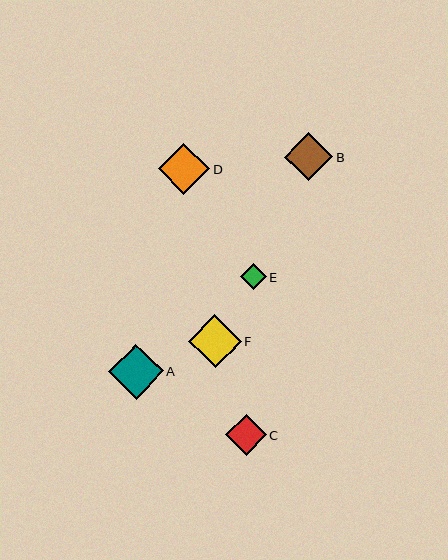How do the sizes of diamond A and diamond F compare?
Diamond A and diamond F are approximately the same size.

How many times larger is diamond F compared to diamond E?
Diamond F is approximately 2.0 times the size of diamond E.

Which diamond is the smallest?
Diamond E is the smallest with a size of approximately 26 pixels.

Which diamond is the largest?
Diamond A is the largest with a size of approximately 54 pixels.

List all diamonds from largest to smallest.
From largest to smallest: A, F, D, B, C, E.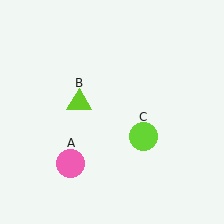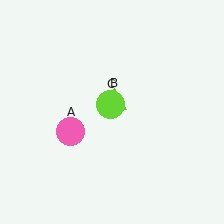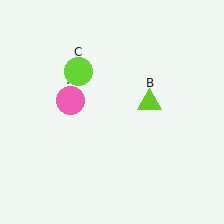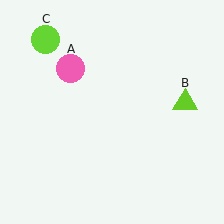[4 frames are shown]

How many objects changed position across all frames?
3 objects changed position: pink circle (object A), lime triangle (object B), lime circle (object C).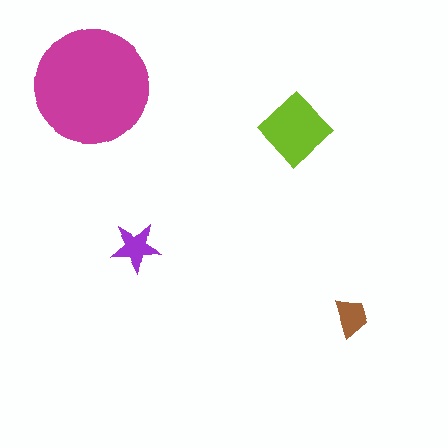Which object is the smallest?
The brown trapezoid.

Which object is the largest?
The magenta circle.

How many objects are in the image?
There are 4 objects in the image.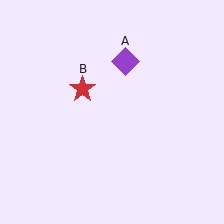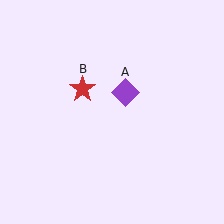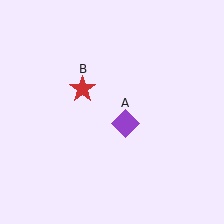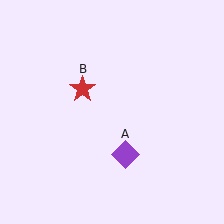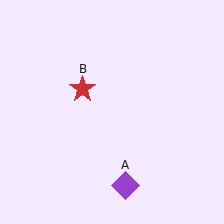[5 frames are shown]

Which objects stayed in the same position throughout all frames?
Red star (object B) remained stationary.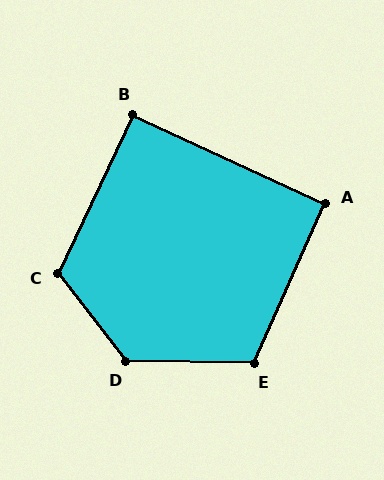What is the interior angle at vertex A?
Approximately 91 degrees (approximately right).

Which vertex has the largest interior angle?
D, at approximately 129 degrees.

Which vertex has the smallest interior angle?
B, at approximately 91 degrees.